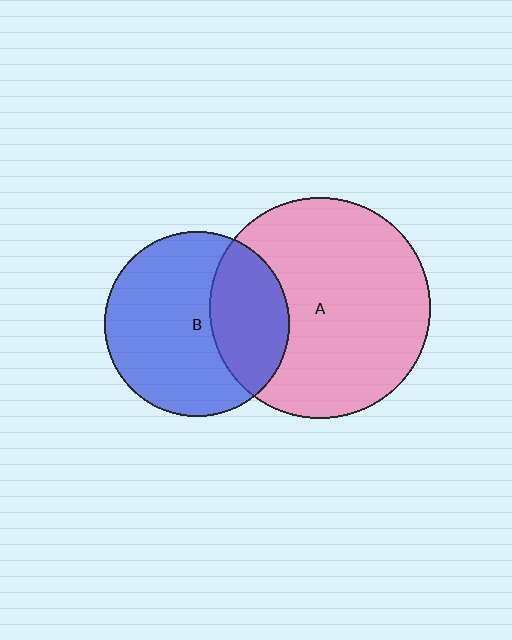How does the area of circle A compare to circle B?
Approximately 1.4 times.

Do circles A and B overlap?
Yes.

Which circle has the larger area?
Circle A (pink).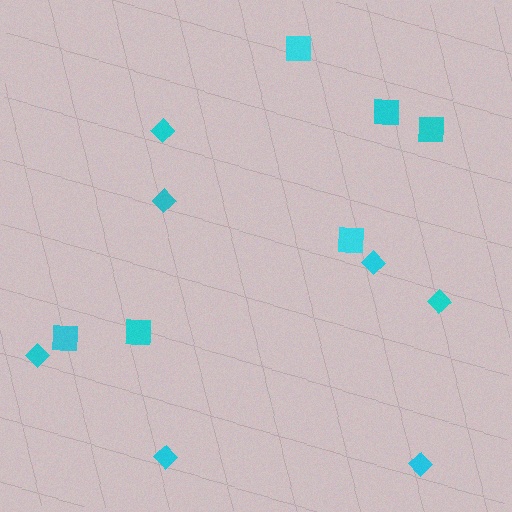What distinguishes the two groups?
There are 2 groups: one group of squares (6) and one group of diamonds (7).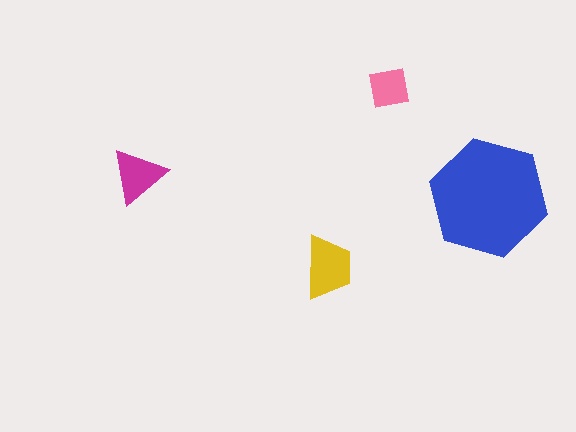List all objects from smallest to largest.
The pink square, the magenta triangle, the yellow trapezoid, the blue hexagon.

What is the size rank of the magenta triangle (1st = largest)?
3rd.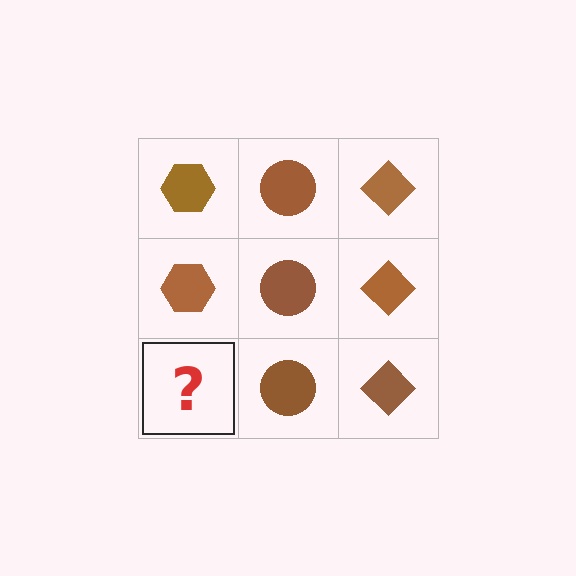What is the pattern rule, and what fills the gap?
The rule is that each column has a consistent shape. The gap should be filled with a brown hexagon.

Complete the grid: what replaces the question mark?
The question mark should be replaced with a brown hexagon.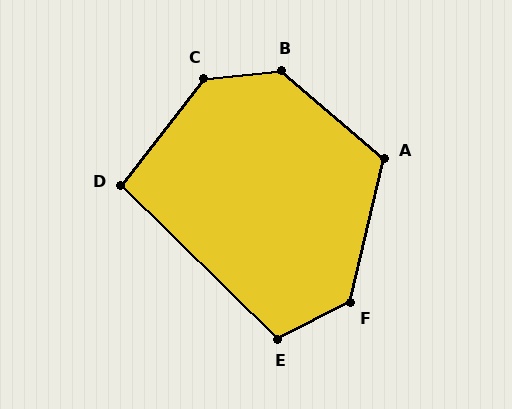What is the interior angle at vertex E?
Approximately 109 degrees (obtuse).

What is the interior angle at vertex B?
Approximately 134 degrees (obtuse).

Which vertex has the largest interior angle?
C, at approximately 134 degrees.